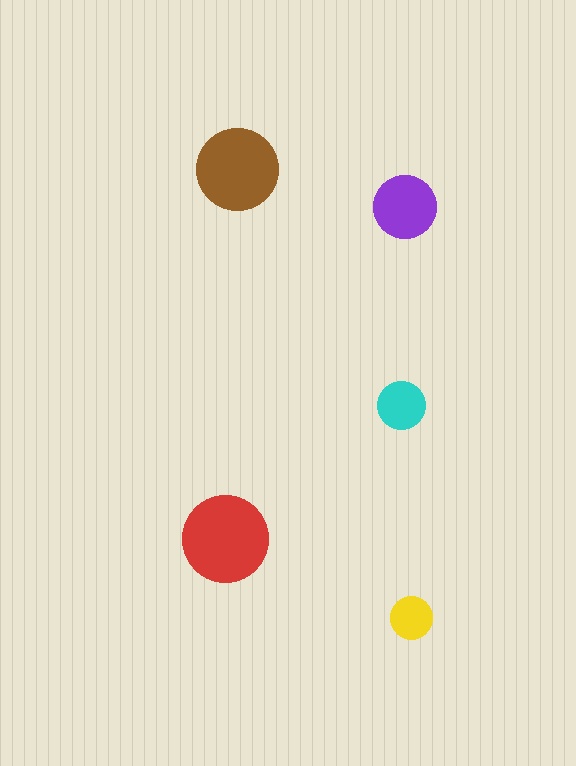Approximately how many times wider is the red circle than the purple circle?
About 1.5 times wider.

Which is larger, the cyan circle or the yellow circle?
The cyan one.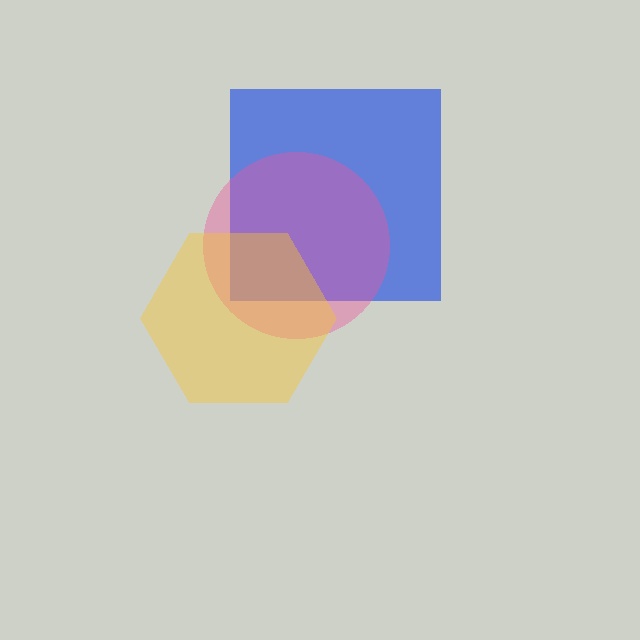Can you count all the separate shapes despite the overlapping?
Yes, there are 3 separate shapes.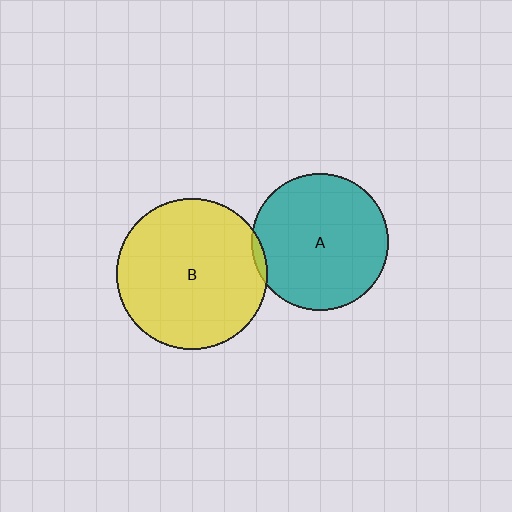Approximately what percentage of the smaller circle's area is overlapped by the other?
Approximately 5%.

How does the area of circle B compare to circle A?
Approximately 1.2 times.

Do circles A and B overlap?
Yes.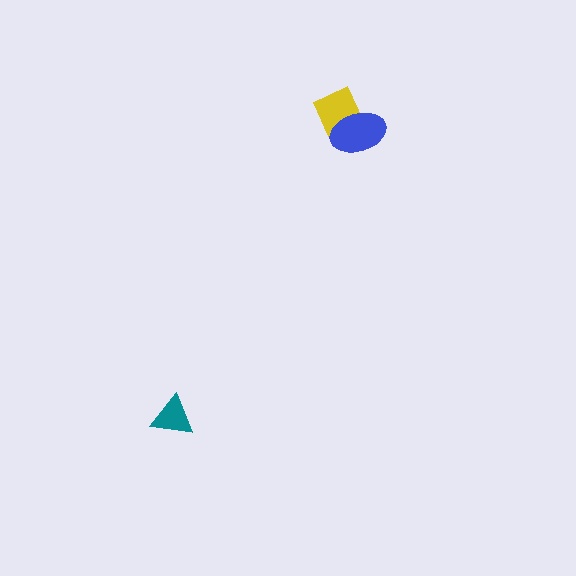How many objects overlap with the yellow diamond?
1 object overlaps with the yellow diamond.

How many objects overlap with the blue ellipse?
1 object overlaps with the blue ellipse.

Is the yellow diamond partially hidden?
Yes, it is partially covered by another shape.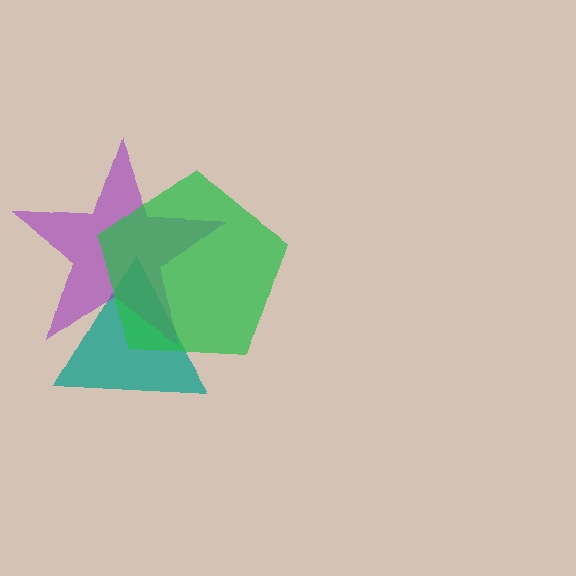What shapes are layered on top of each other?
The layered shapes are: a teal triangle, a purple star, a green pentagon.